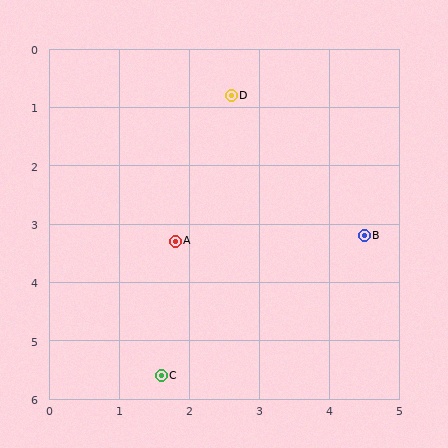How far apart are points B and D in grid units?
Points B and D are about 3.1 grid units apart.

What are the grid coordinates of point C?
Point C is at approximately (1.6, 5.6).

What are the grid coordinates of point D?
Point D is at approximately (2.6, 0.8).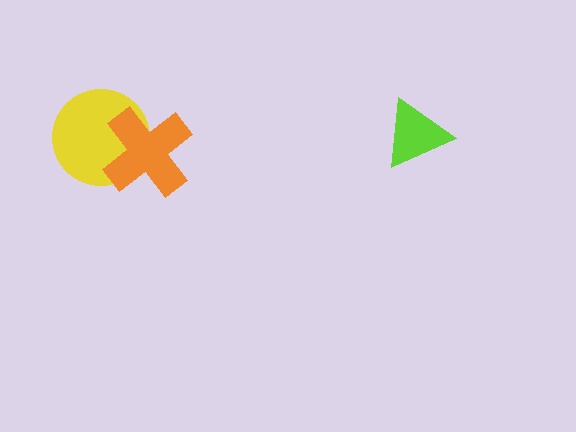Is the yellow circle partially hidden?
Yes, it is partially covered by another shape.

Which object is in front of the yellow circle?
The orange cross is in front of the yellow circle.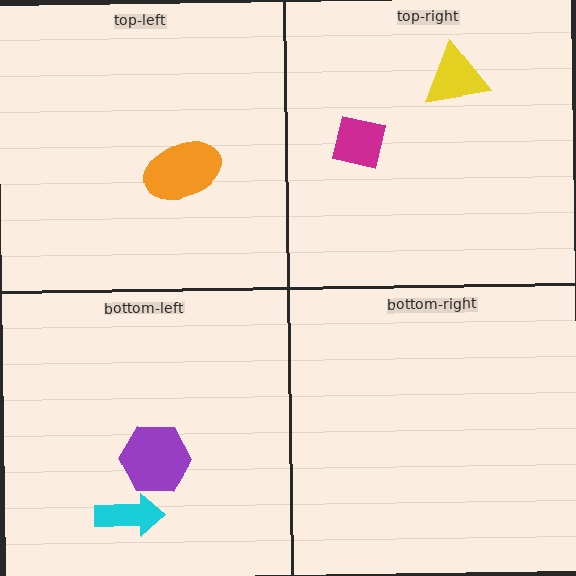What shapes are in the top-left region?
The orange ellipse.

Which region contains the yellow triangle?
The top-right region.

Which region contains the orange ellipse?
The top-left region.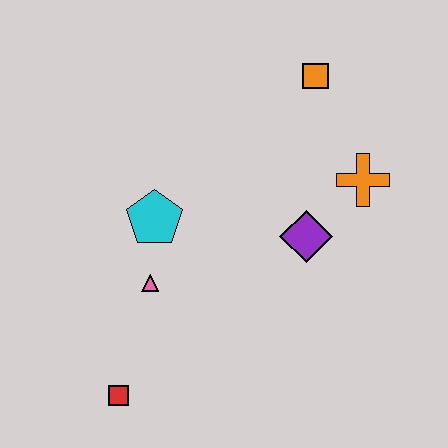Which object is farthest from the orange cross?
The red square is farthest from the orange cross.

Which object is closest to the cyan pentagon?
The pink triangle is closest to the cyan pentagon.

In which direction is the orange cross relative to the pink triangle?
The orange cross is to the right of the pink triangle.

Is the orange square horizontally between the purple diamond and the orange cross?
Yes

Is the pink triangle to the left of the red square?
No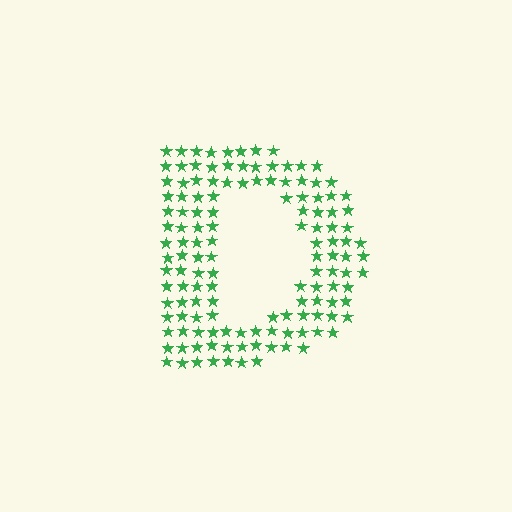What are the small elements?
The small elements are stars.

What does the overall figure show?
The overall figure shows the letter D.